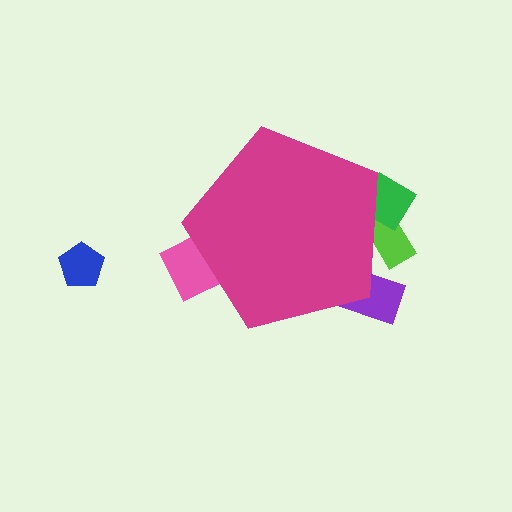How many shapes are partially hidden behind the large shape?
4 shapes are partially hidden.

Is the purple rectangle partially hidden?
Yes, the purple rectangle is partially hidden behind the magenta pentagon.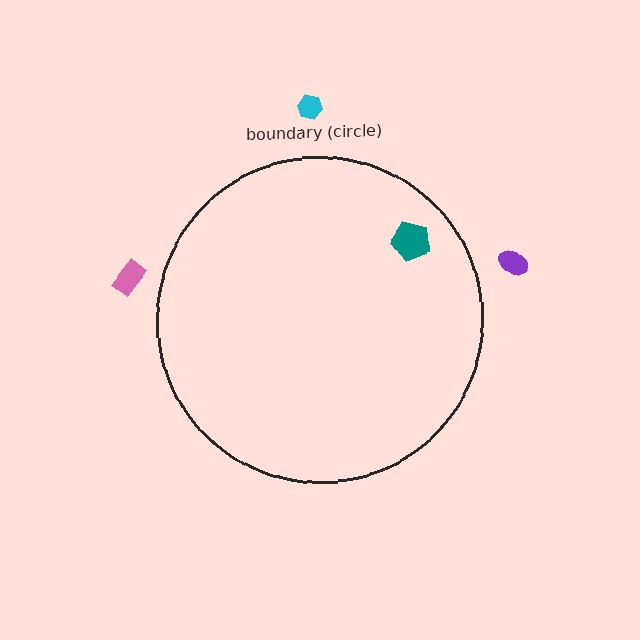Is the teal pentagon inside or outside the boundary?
Inside.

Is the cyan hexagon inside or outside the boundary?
Outside.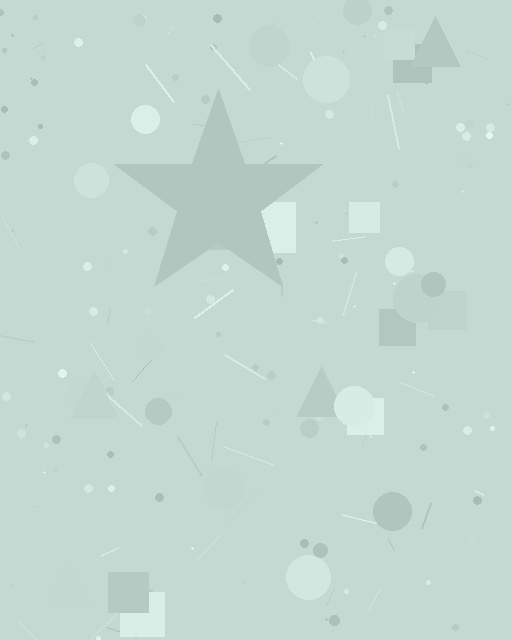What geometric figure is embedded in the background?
A star is embedded in the background.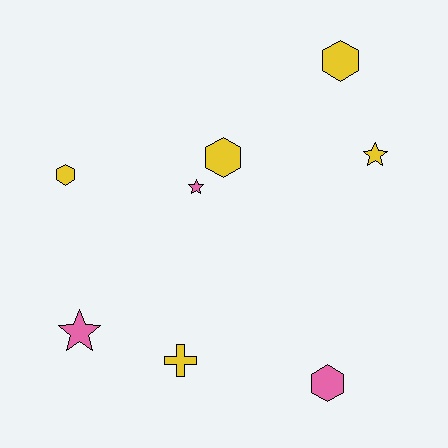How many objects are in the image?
There are 8 objects.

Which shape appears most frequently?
Hexagon, with 4 objects.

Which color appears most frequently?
Yellow, with 5 objects.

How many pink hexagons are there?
There is 1 pink hexagon.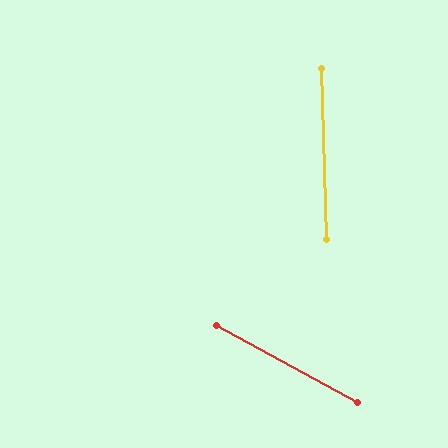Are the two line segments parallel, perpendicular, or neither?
Neither parallel nor perpendicular — they differ by about 59°.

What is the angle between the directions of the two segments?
Approximately 59 degrees.